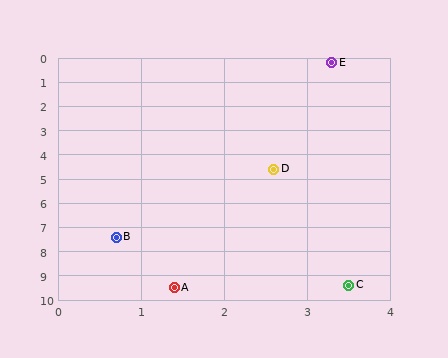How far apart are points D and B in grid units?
Points D and B are about 3.4 grid units apart.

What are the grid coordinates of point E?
Point E is at approximately (3.3, 0.2).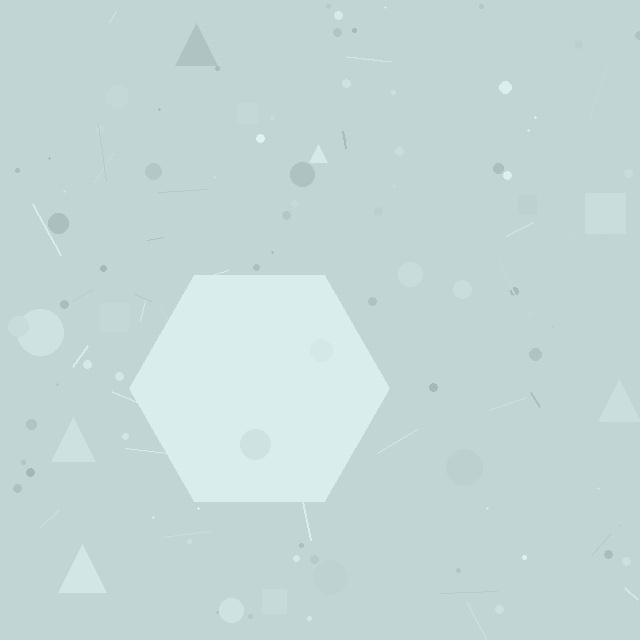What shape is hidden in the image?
A hexagon is hidden in the image.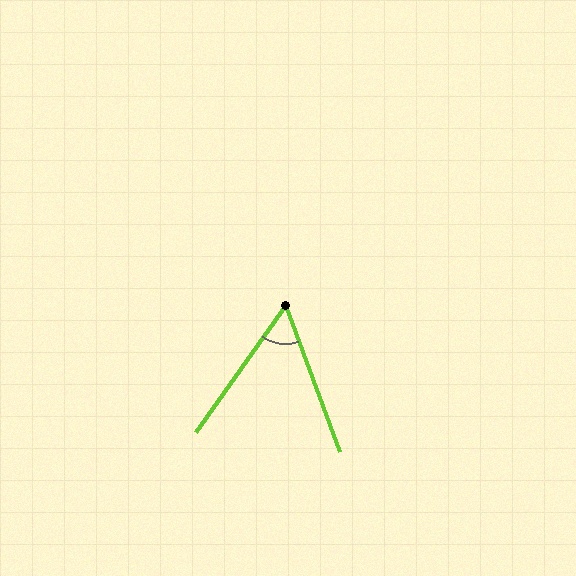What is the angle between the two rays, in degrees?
Approximately 55 degrees.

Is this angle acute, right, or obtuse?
It is acute.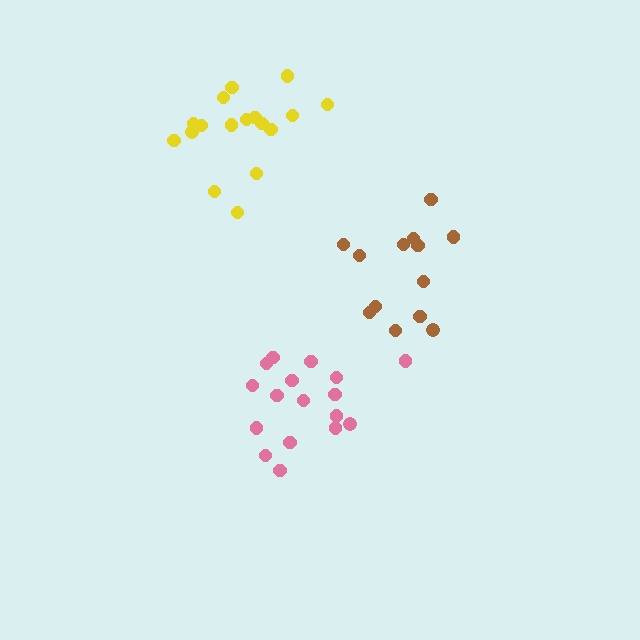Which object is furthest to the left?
The yellow cluster is leftmost.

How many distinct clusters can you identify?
There are 3 distinct clusters.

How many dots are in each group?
Group 1: 17 dots, Group 2: 13 dots, Group 3: 17 dots (47 total).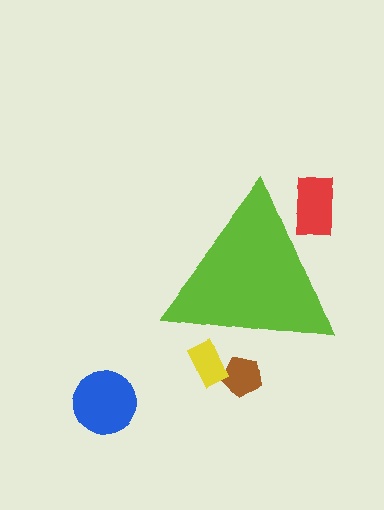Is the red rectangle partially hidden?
Yes, the red rectangle is partially hidden behind the lime triangle.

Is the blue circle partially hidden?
No, the blue circle is fully visible.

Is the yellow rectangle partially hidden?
Yes, the yellow rectangle is partially hidden behind the lime triangle.